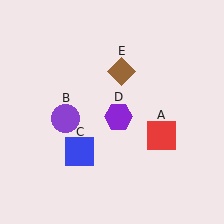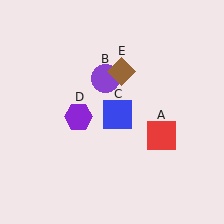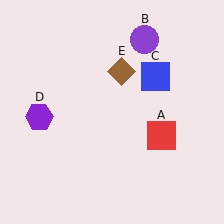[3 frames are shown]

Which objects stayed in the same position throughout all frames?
Red square (object A) and brown diamond (object E) remained stationary.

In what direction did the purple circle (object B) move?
The purple circle (object B) moved up and to the right.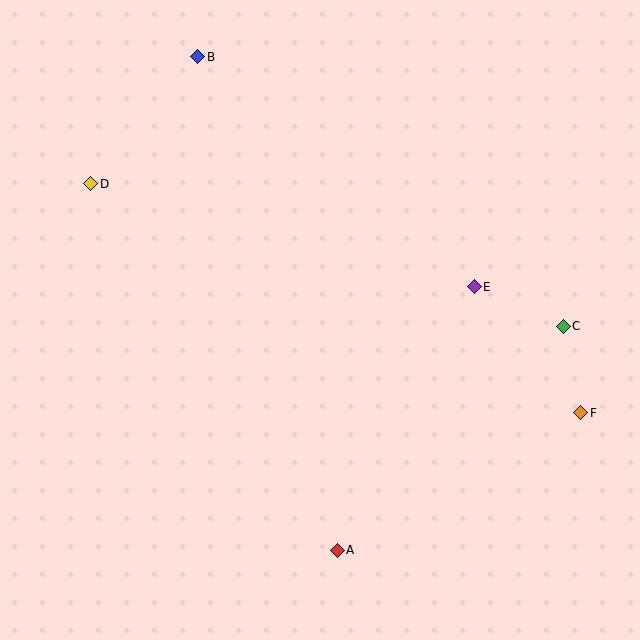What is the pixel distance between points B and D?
The distance between B and D is 166 pixels.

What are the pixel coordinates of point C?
Point C is at (563, 326).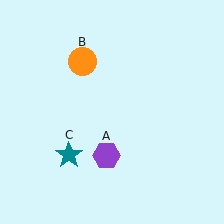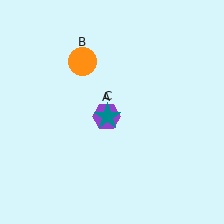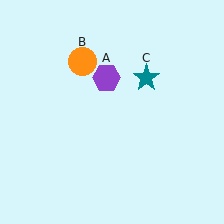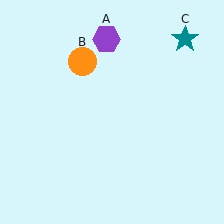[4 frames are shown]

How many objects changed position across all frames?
2 objects changed position: purple hexagon (object A), teal star (object C).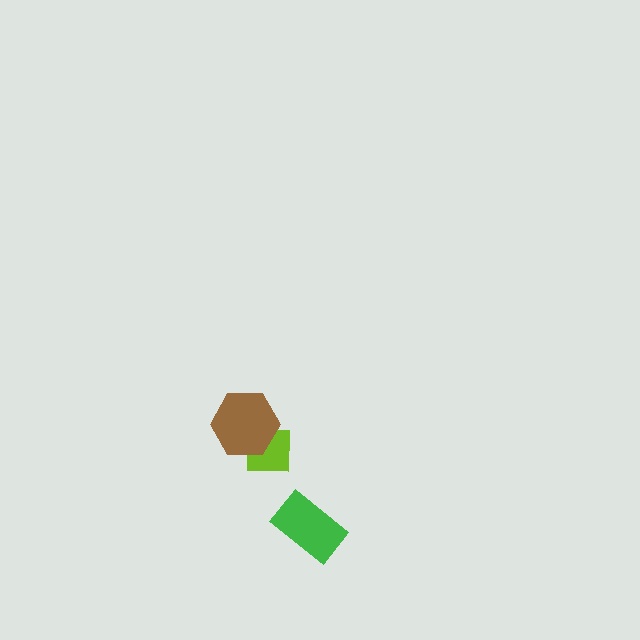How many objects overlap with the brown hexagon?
1 object overlaps with the brown hexagon.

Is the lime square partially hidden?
Yes, it is partially covered by another shape.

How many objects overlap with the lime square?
1 object overlaps with the lime square.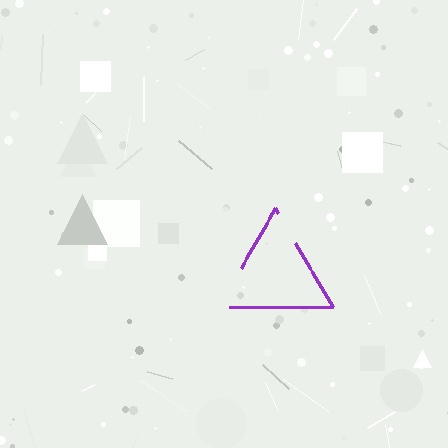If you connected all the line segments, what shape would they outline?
They would outline a triangle.